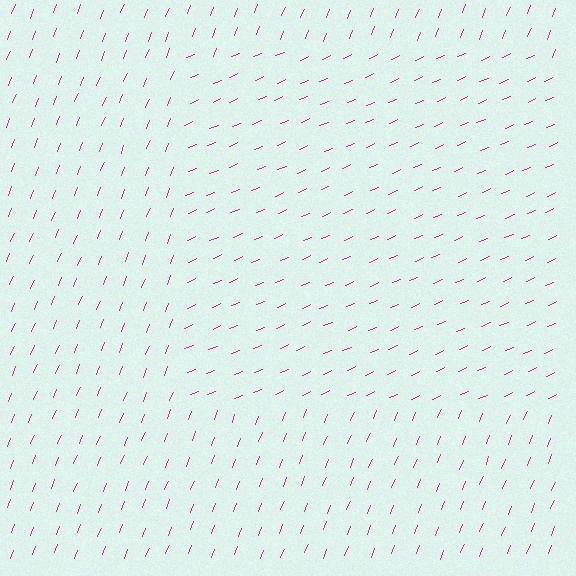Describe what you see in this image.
The image is filled with small magenta line segments. A rectangle region in the image has lines oriented differently from the surrounding lines, creating a visible texture boundary.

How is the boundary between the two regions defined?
The boundary is defined purely by a change in line orientation (approximately 45 degrees difference). All lines are the same color and thickness.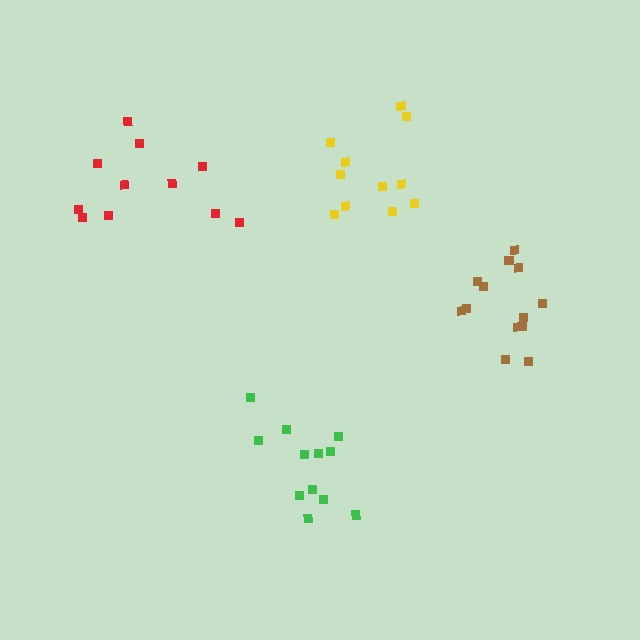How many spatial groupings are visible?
There are 4 spatial groupings.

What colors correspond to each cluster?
The clusters are colored: red, green, brown, yellow.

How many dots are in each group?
Group 1: 11 dots, Group 2: 12 dots, Group 3: 13 dots, Group 4: 11 dots (47 total).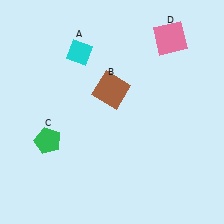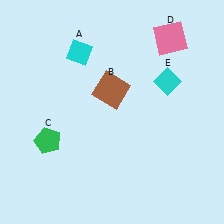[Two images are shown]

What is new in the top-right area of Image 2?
A cyan diamond (E) was added in the top-right area of Image 2.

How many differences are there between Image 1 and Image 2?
There is 1 difference between the two images.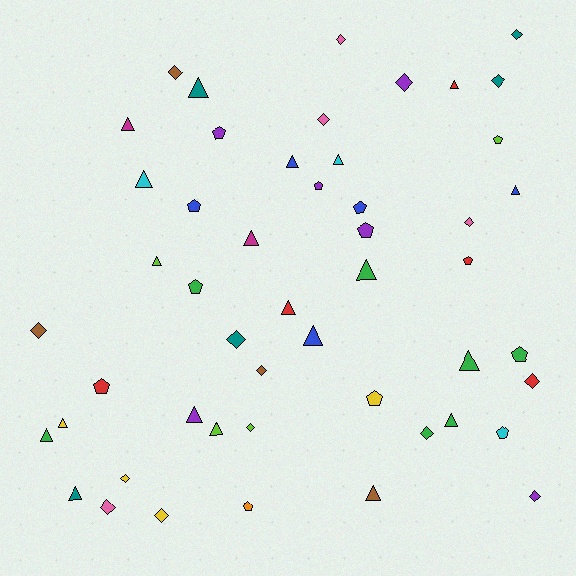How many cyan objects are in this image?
There are 3 cyan objects.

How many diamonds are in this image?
There are 17 diamonds.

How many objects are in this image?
There are 50 objects.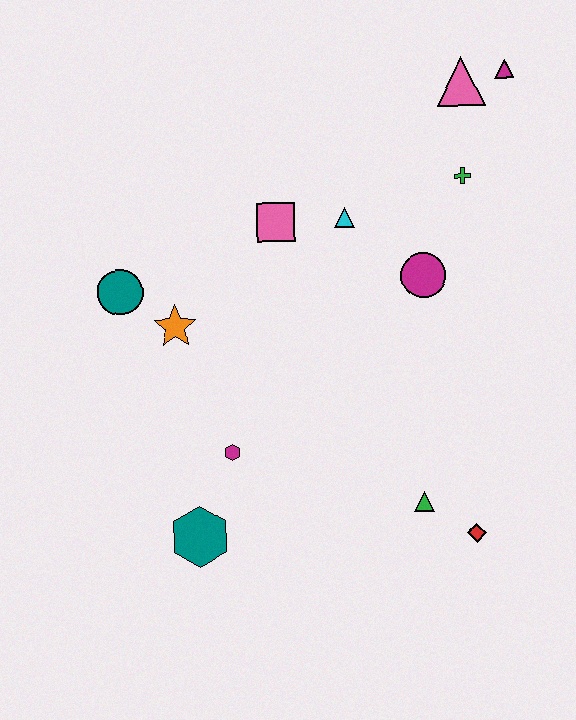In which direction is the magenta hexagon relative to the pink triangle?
The magenta hexagon is below the pink triangle.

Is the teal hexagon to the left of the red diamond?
Yes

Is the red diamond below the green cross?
Yes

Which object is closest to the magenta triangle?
The pink triangle is closest to the magenta triangle.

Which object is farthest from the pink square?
The red diamond is farthest from the pink square.